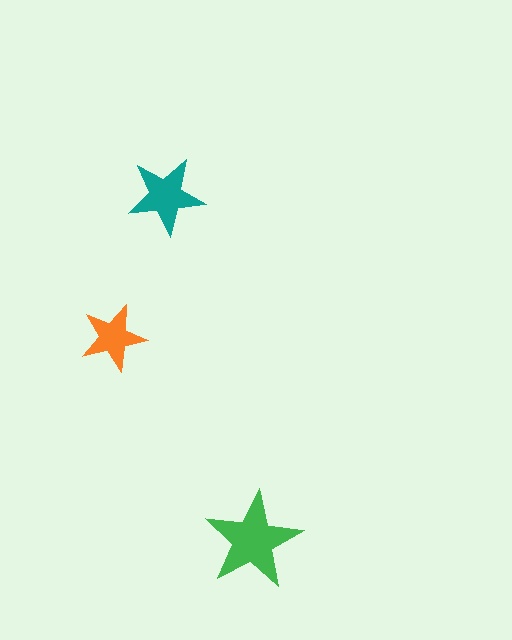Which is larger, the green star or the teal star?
The green one.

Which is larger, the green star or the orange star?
The green one.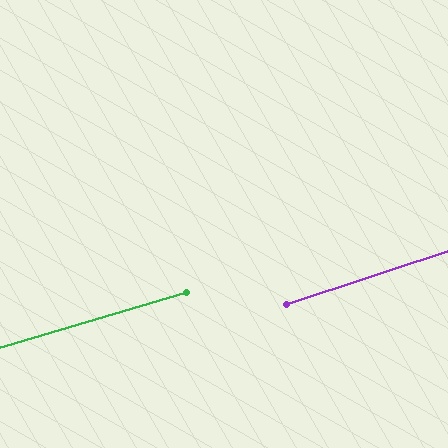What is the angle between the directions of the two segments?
Approximately 2 degrees.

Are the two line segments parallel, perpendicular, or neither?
Parallel — their directions differ by only 1.8°.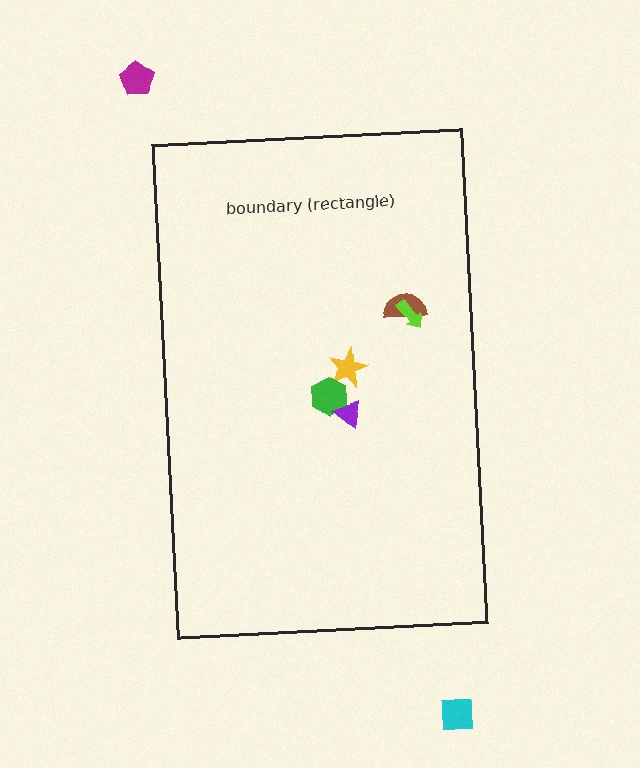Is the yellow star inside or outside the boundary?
Inside.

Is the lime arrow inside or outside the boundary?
Inside.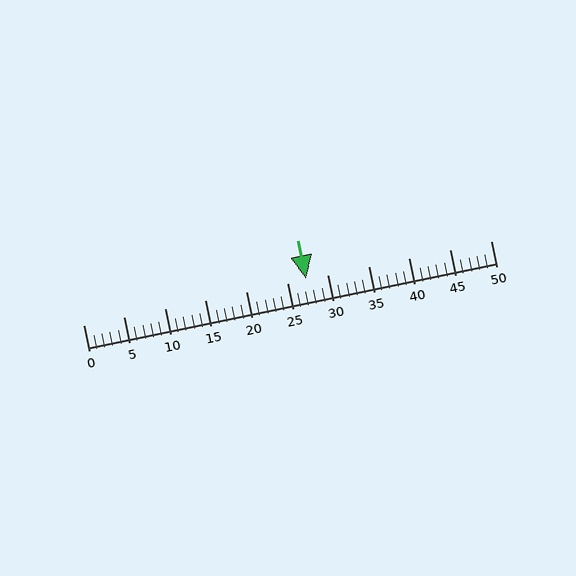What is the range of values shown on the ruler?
The ruler shows values from 0 to 50.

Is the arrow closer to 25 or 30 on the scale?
The arrow is closer to 25.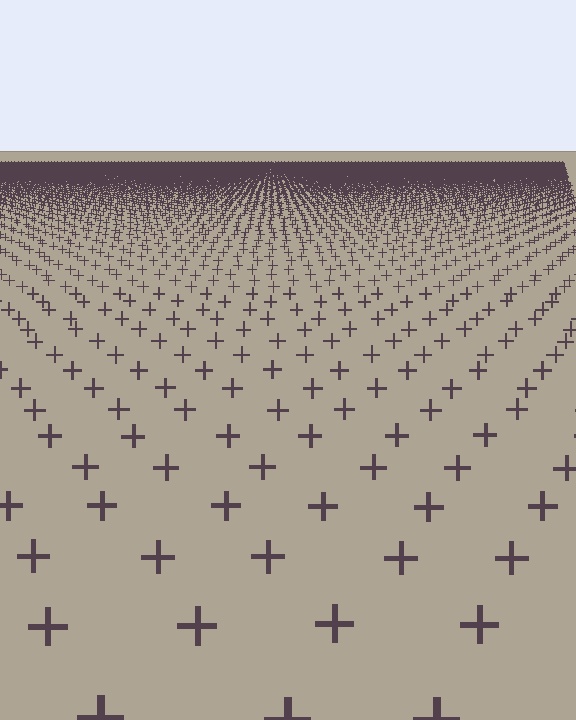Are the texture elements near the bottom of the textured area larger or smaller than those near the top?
Larger. Near the bottom, elements are closer to the viewer and appear at a bigger on-screen size.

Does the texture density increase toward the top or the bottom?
Density increases toward the top.